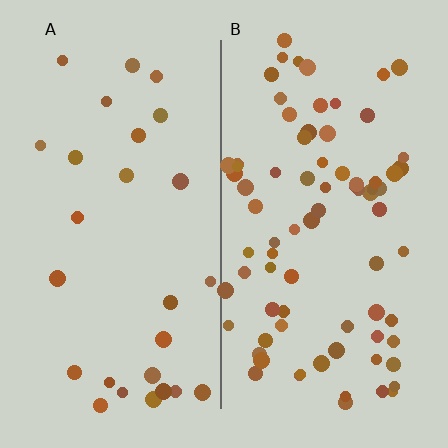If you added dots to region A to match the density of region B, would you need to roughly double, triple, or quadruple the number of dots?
Approximately triple.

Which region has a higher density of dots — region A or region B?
B (the right).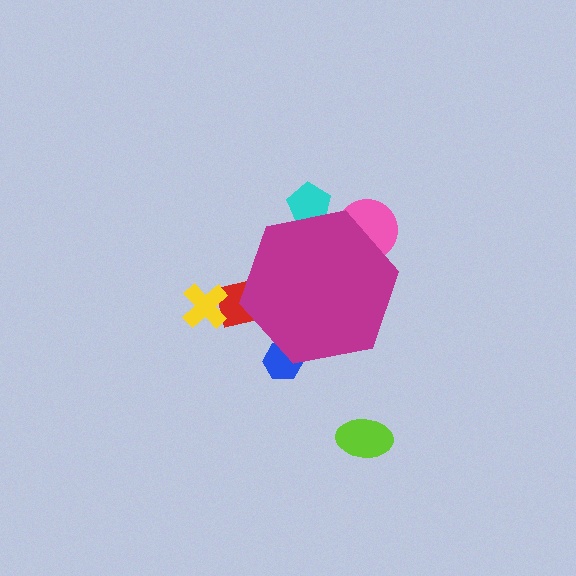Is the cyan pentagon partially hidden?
Yes, the cyan pentagon is partially hidden behind the magenta hexagon.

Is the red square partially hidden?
Yes, the red square is partially hidden behind the magenta hexagon.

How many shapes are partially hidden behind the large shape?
4 shapes are partially hidden.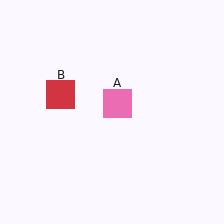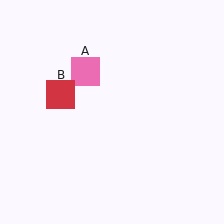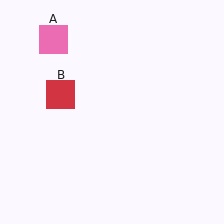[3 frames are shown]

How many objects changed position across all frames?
1 object changed position: pink square (object A).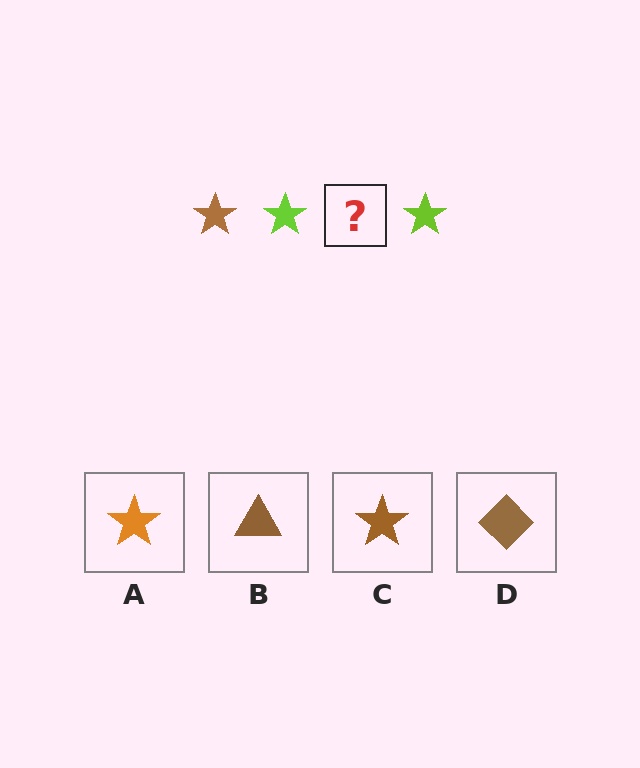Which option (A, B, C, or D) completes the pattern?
C.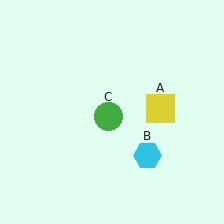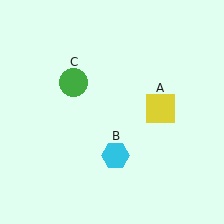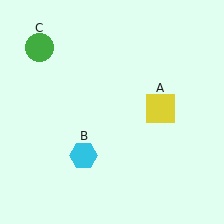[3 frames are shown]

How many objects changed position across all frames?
2 objects changed position: cyan hexagon (object B), green circle (object C).